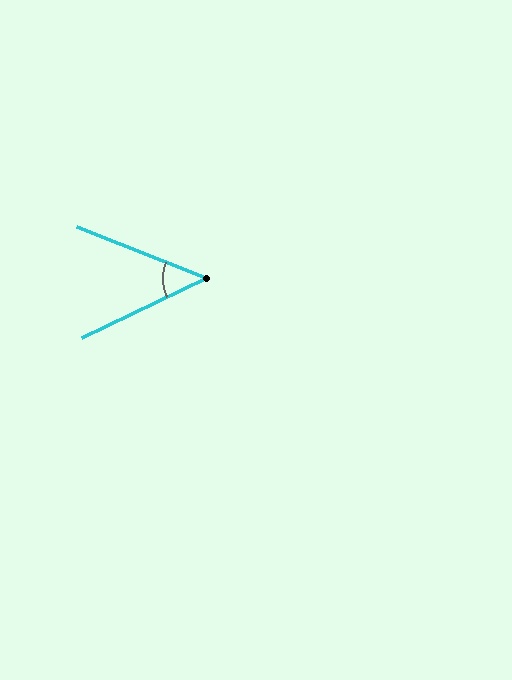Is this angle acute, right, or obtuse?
It is acute.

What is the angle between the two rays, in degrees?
Approximately 47 degrees.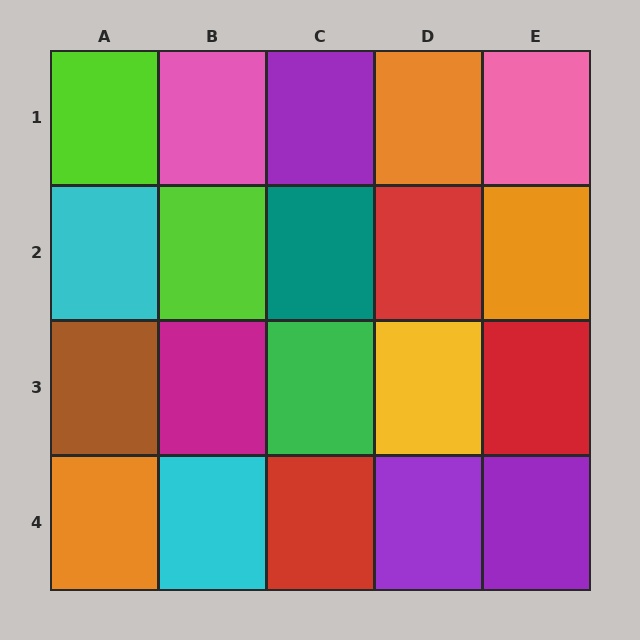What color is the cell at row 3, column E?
Red.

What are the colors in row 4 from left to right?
Orange, cyan, red, purple, purple.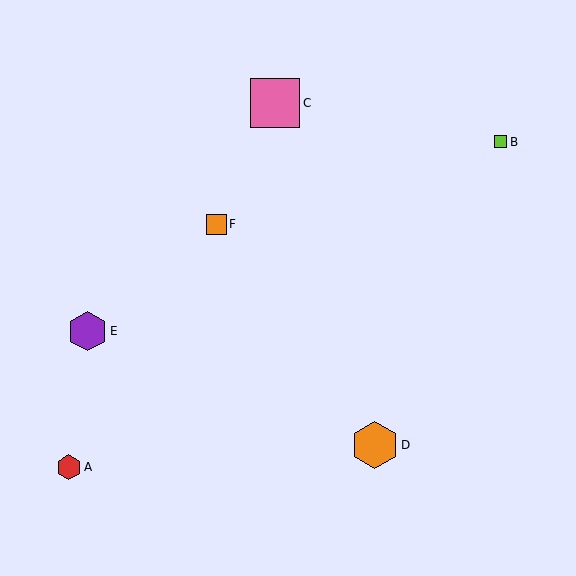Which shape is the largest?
The pink square (labeled C) is the largest.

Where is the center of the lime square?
The center of the lime square is at (500, 142).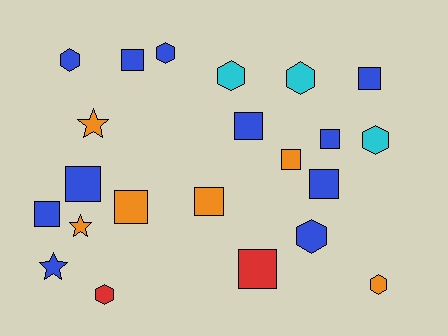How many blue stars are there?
There is 1 blue star.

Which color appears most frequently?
Blue, with 11 objects.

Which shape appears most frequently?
Square, with 11 objects.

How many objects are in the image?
There are 22 objects.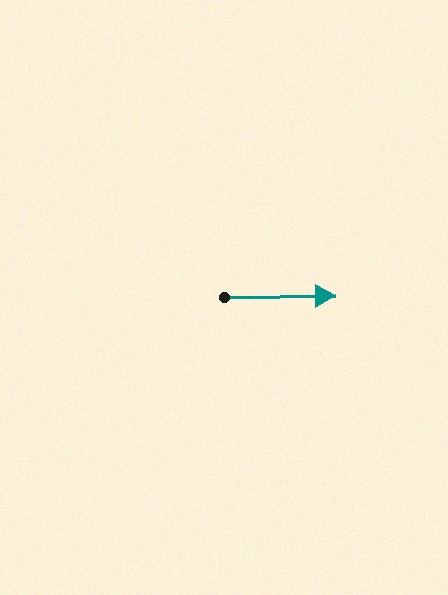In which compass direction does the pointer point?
East.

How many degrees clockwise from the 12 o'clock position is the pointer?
Approximately 89 degrees.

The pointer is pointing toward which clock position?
Roughly 3 o'clock.